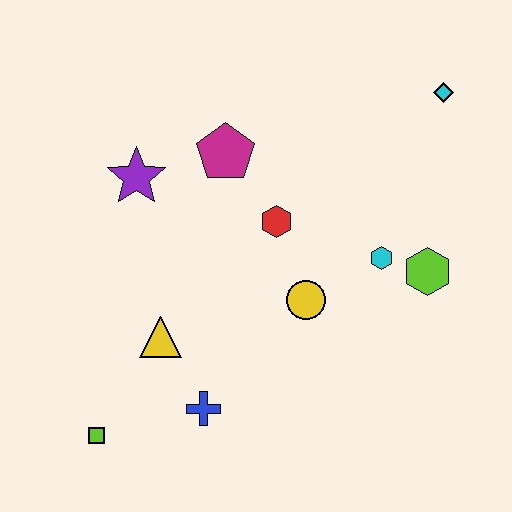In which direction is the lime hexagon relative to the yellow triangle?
The lime hexagon is to the right of the yellow triangle.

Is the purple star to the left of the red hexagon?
Yes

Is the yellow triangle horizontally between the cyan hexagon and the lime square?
Yes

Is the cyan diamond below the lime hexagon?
No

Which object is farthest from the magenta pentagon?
The lime square is farthest from the magenta pentagon.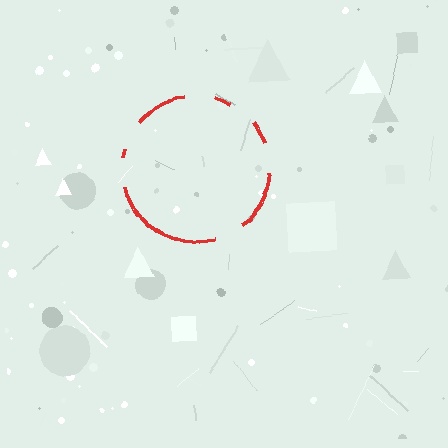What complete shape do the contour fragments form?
The contour fragments form a circle.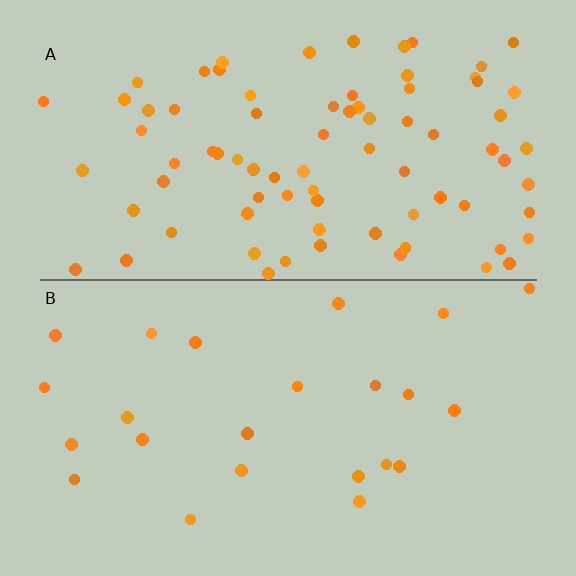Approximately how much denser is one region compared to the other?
Approximately 3.5× — region A over region B.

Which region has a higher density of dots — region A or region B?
A (the top).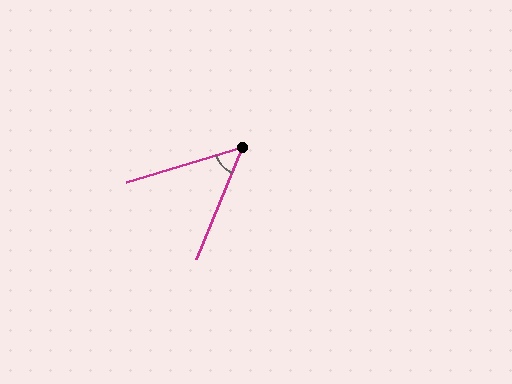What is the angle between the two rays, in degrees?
Approximately 51 degrees.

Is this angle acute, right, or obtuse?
It is acute.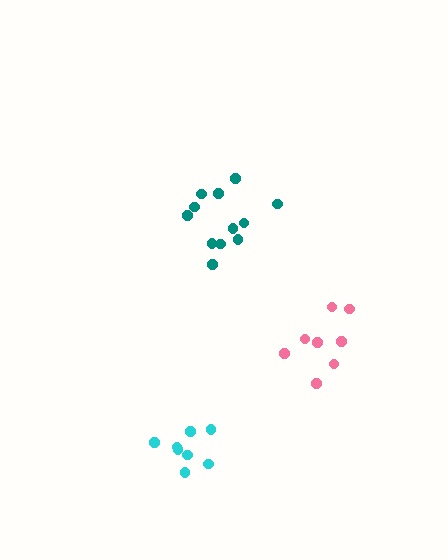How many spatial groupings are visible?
There are 3 spatial groupings.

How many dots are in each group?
Group 1: 12 dots, Group 2: 8 dots, Group 3: 8 dots (28 total).